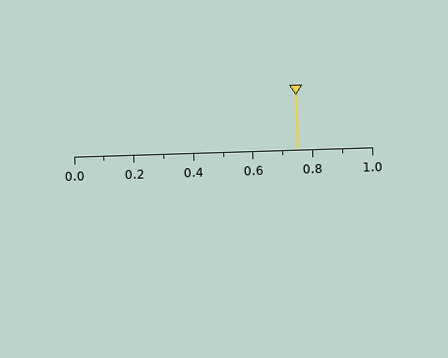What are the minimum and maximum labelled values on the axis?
The axis runs from 0.0 to 1.0.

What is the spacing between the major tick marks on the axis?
The major ticks are spaced 0.2 apart.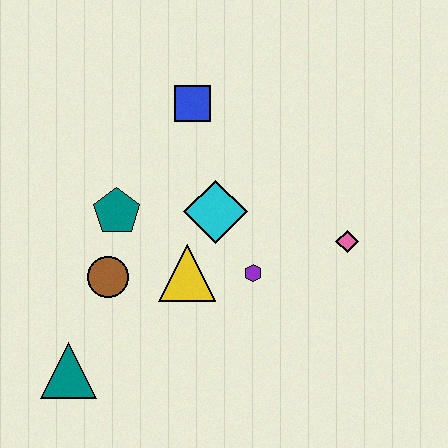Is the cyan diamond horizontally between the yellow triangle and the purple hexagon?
Yes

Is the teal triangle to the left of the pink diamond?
Yes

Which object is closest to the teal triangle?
The brown circle is closest to the teal triangle.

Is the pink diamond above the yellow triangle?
Yes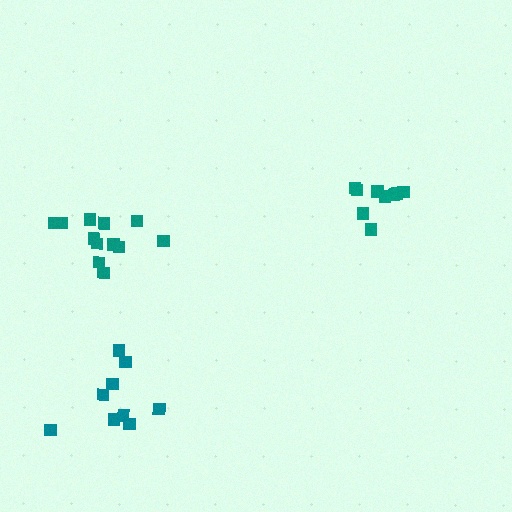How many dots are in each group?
Group 1: 10 dots, Group 2: 12 dots, Group 3: 9 dots (31 total).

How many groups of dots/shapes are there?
There are 3 groups.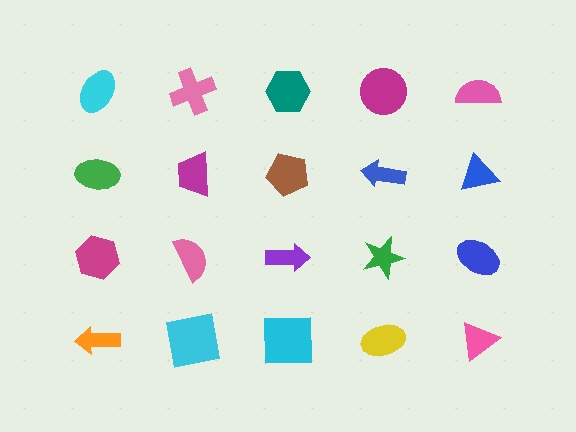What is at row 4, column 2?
A cyan square.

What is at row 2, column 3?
A brown pentagon.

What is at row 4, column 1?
An orange arrow.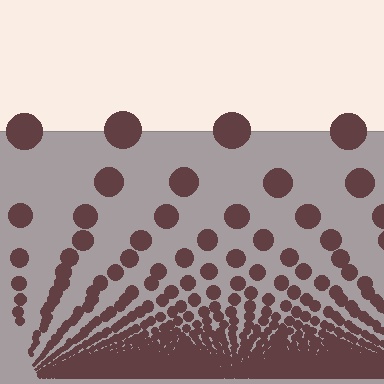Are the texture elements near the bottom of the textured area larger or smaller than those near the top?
Smaller. The gradient is inverted — elements near the bottom are smaller and denser.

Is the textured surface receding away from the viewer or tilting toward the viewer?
The surface appears to tilt toward the viewer. Texture elements get larger and sparser toward the top.